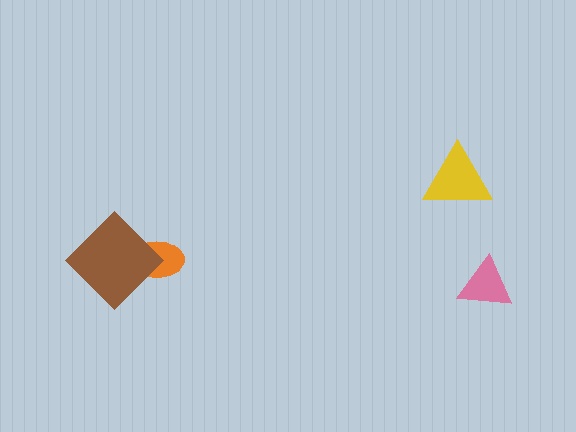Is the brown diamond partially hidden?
No, no other shape covers it.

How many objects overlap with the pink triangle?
0 objects overlap with the pink triangle.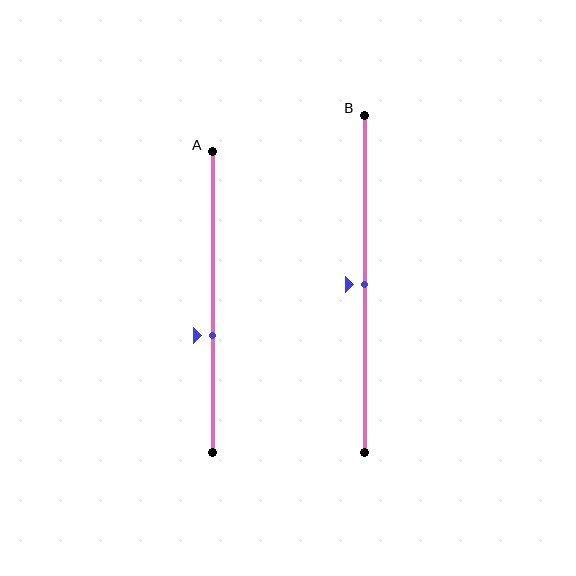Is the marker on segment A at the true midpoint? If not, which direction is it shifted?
No, the marker on segment A is shifted downward by about 11% of the segment length.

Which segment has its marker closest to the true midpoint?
Segment B has its marker closest to the true midpoint.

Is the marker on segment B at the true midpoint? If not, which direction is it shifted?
Yes, the marker on segment B is at the true midpoint.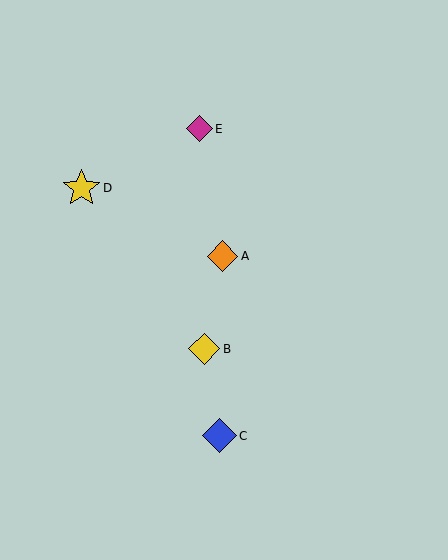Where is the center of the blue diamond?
The center of the blue diamond is at (220, 436).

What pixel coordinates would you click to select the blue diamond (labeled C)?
Click at (220, 436) to select the blue diamond C.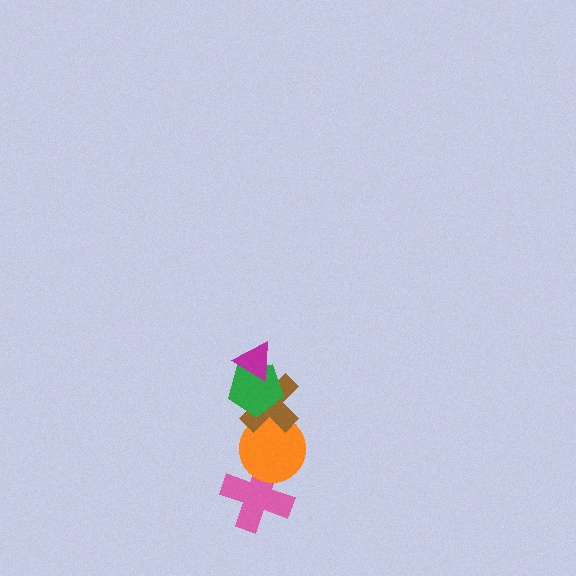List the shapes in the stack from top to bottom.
From top to bottom: the magenta triangle, the green pentagon, the brown cross, the orange circle, the pink cross.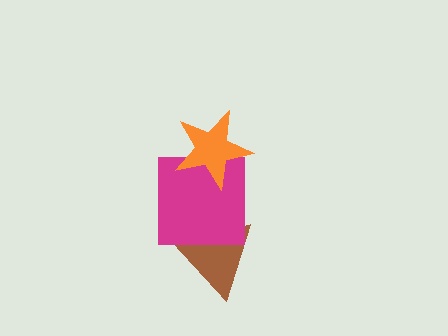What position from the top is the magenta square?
The magenta square is 2nd from the top.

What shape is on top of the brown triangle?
The magenta square is on top of the brown triangle.